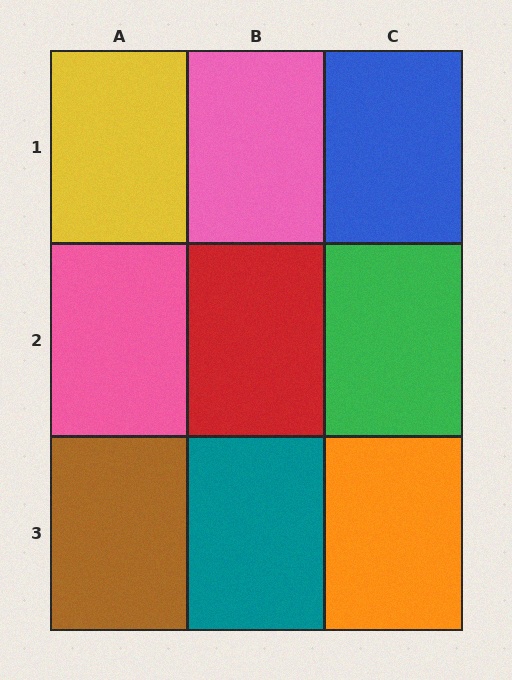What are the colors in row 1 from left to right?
Yellow, pink, blue.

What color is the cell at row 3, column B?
Teal.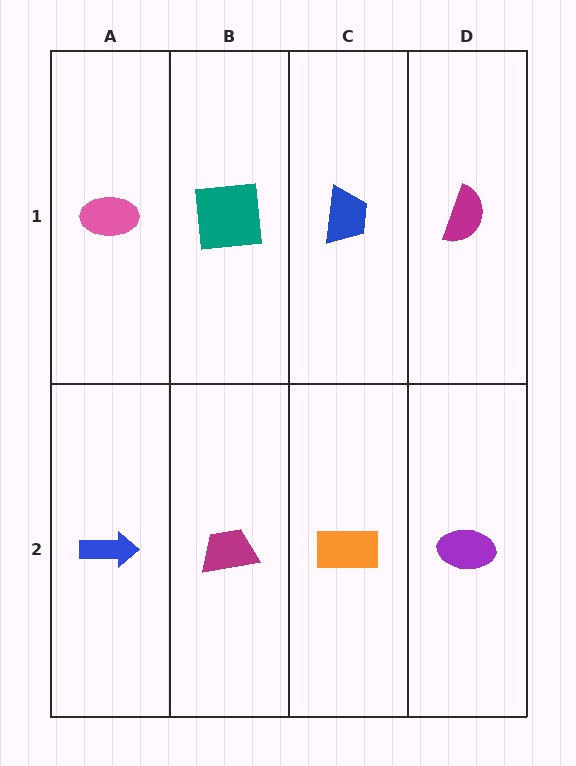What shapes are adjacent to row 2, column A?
A pink ellipse (row 1, column A), a magenta trapezoid (row 2, column B).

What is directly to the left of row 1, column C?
A teal square.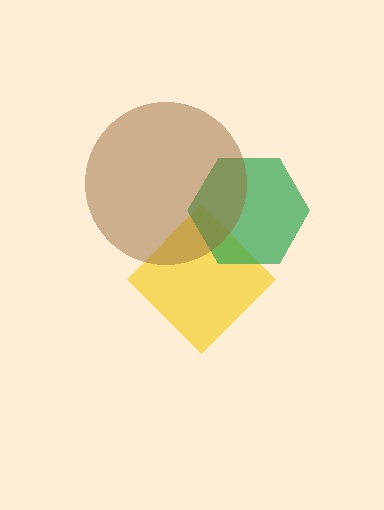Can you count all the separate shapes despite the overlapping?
Yes, there are 3 separate shapes.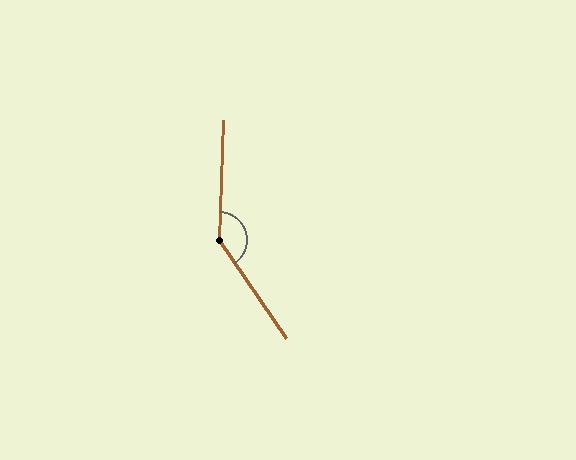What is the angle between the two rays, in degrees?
Approximately 144 degrees.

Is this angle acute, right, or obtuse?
It is obtuse.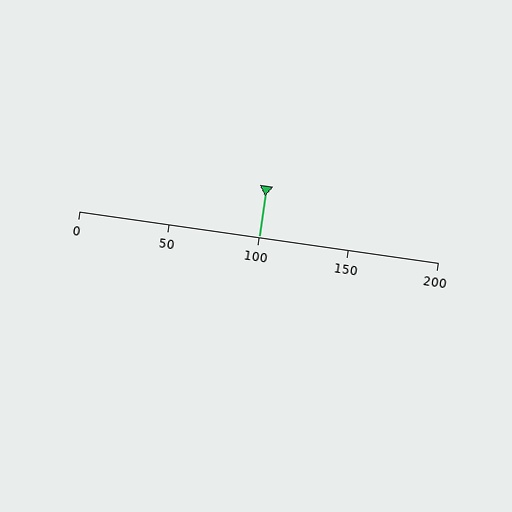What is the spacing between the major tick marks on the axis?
The major ticks are spaced 50 apart.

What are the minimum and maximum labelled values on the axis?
The axis runs from 0 to 200.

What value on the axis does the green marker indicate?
The marker indicates approximately 100.